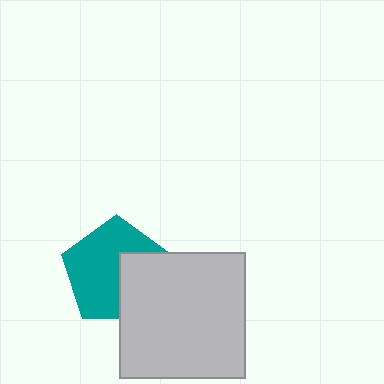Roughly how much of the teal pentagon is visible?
About half of it is visible (roughly 64%).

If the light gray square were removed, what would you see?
You would see the complete teal pentagon.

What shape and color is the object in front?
The object in front is a light gray square.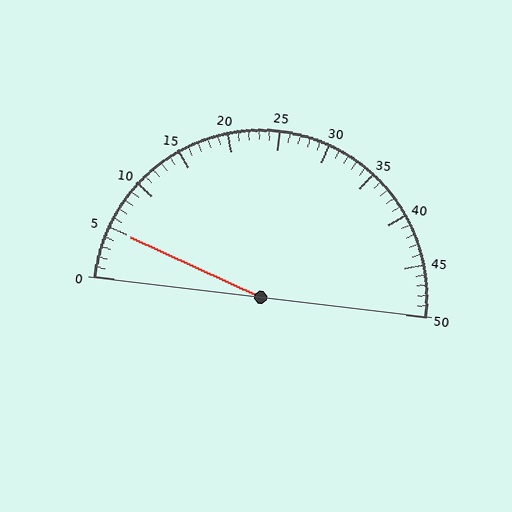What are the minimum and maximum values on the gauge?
The gauge ranges from 0 to 50.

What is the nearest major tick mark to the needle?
The nearest major tick mark is 5.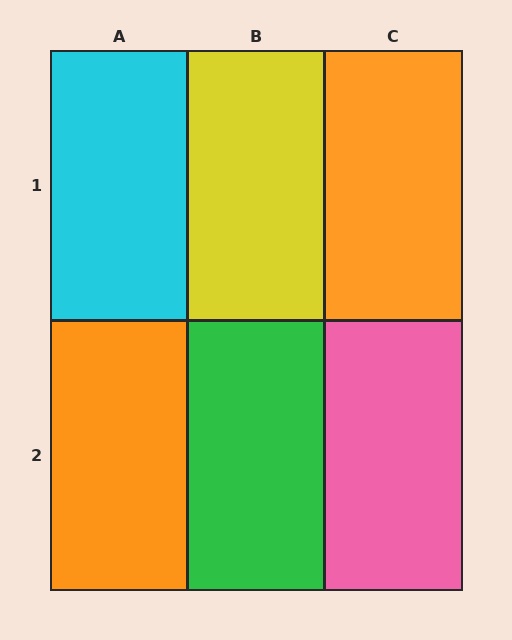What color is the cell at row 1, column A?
Cyan.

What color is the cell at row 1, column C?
Orange.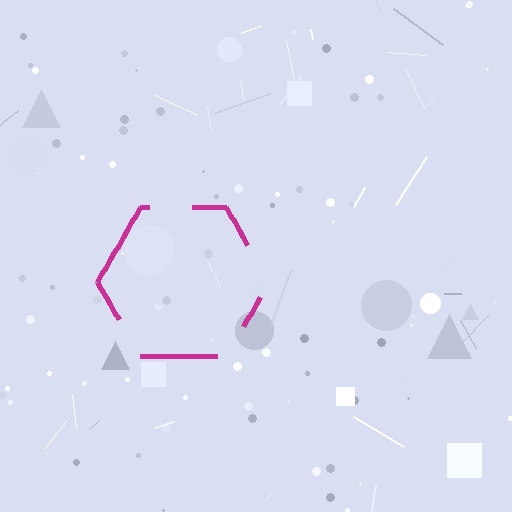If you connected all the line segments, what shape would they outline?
They would outline a hexagon.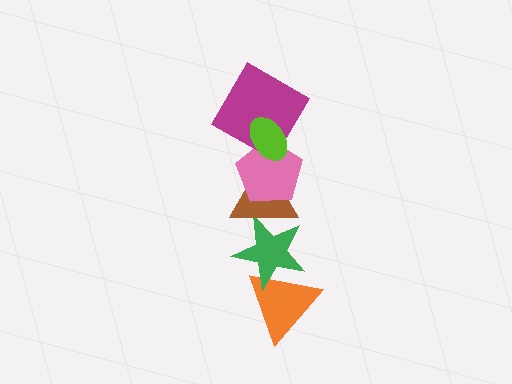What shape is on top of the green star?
The brown triangle is on top of the green star.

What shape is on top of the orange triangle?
The green star is on top of the orange triangle.